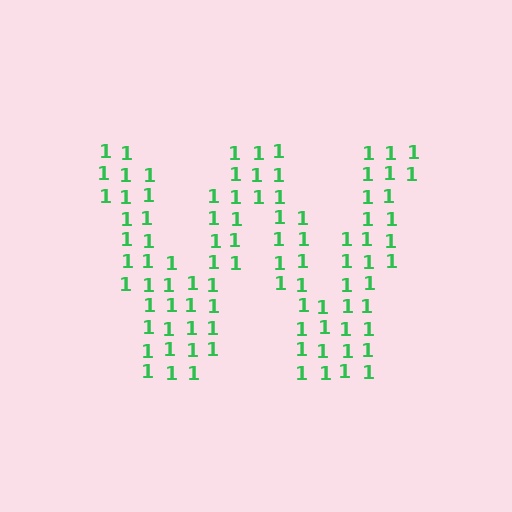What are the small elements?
The small elements are digit 1's.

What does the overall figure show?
The overall figure shows the letter W.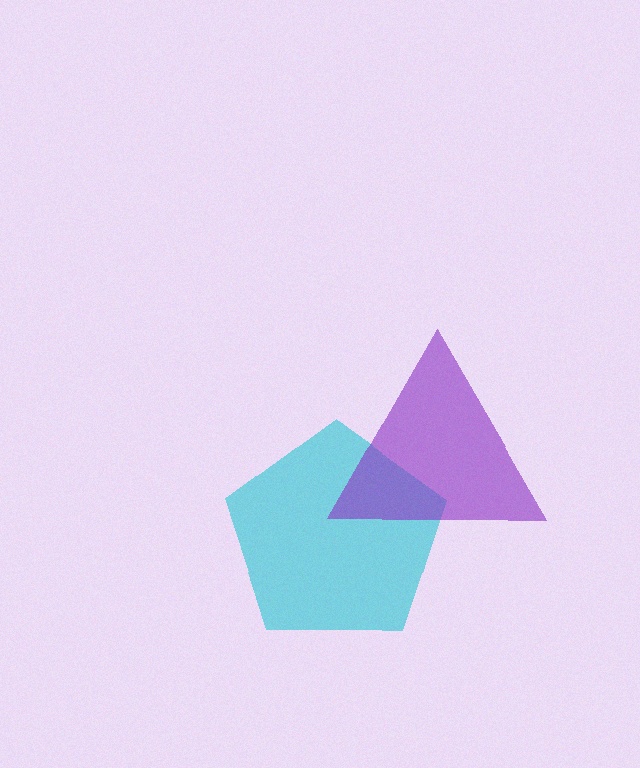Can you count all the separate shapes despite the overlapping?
Yes, there are 2 separate shapes.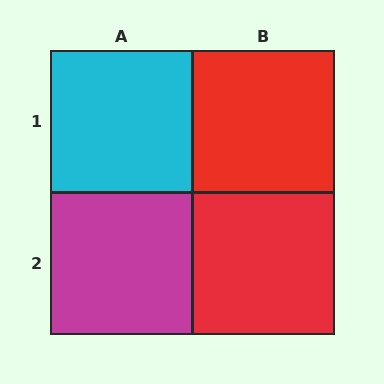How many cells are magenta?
1 cell is magenta.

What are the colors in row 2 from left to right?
Magenta, red.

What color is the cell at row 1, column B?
Red.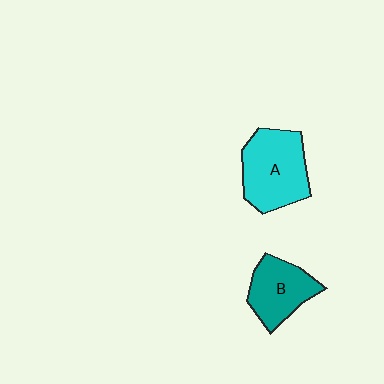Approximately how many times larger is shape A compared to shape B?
Approximately 1.3 times.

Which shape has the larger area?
Shape A (cyan).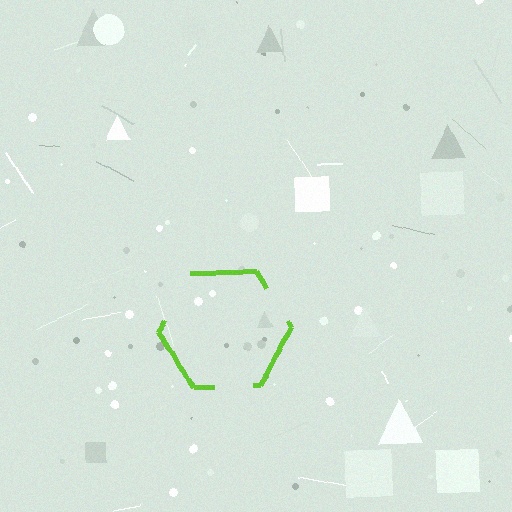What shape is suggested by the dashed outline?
The dashed outline suggests a hexagon.